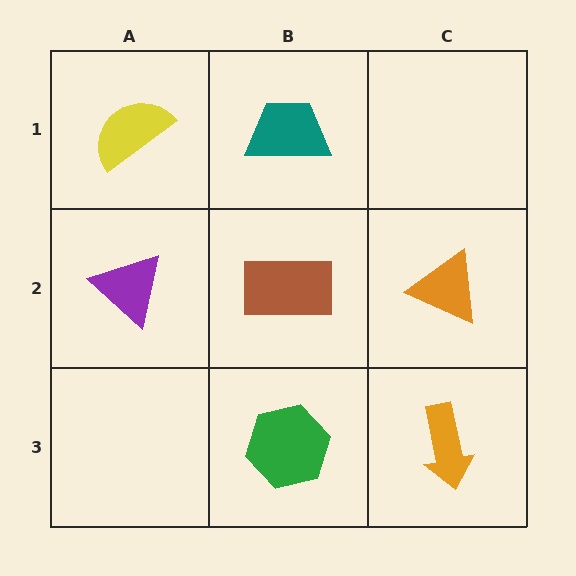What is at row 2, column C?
An orange triangle.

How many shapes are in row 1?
2 shapes.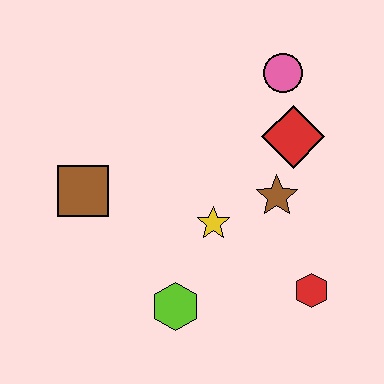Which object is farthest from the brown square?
The red hexagon is farthest from the brown square.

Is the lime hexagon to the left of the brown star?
Yes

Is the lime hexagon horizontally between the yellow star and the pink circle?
No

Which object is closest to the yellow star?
The brown star is closest to the yellow star.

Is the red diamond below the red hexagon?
No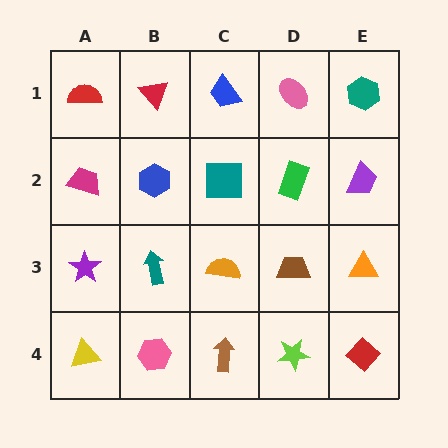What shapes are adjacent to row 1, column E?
A purple trapezoid (row 2, column E), a pink ellipse (row 1, column D).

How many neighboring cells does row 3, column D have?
4.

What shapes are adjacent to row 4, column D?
A brown trapezoid (row 3, column D), a brown arrow (row 4, column C), a red diamond (row 4, column E).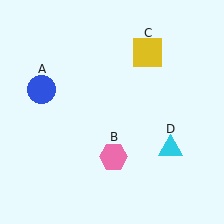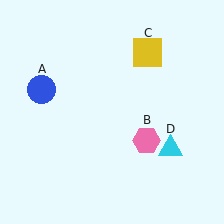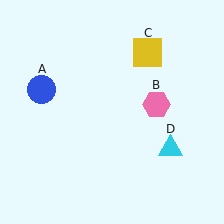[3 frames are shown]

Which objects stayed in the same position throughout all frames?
Blue circle (object A) and yellow square (object C) and cyan triangle (object D) remained stationary.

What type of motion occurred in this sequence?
The pink hexagon (object B) rotated counterclockwise around the center of the scene.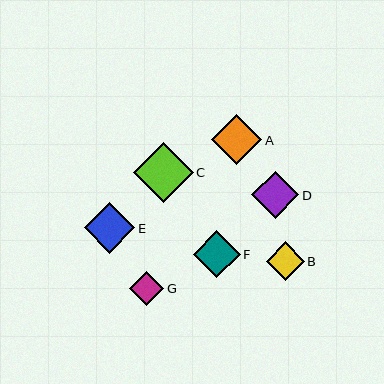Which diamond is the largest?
Diamond C is the largest with a size of approximately 60 pixels.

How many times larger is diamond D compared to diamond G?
Diamond D is approximately 1.4 times the size of diamond G.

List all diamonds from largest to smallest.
From largest to smallest: C, E, A, F, D, B, G.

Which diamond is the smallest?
Diamond G is the smallest with a size of approximately 34 pixels.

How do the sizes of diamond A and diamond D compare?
Diamond A and diamond D are approximately the same size.